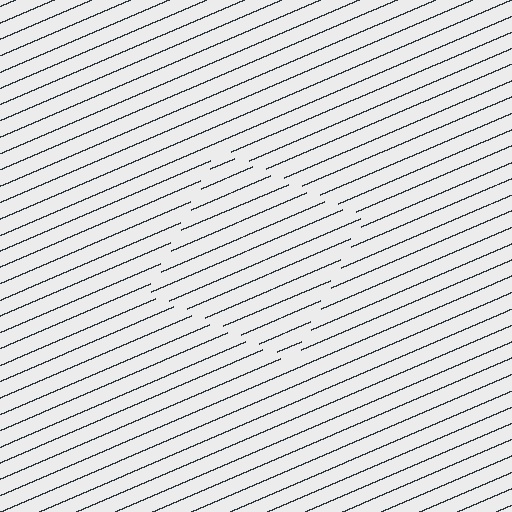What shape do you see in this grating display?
An illusory square. The interior of the shape contains the same grating, shifted by half a period — the contour is defined by the phase discontinuity where line-ends from the inner and outer gratings abut.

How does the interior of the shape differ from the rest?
The interior of the shape contains the same grating, shifted by half a period — the contour is defined by the phase discontinuity where line-ends from the inner and outer gratings abut.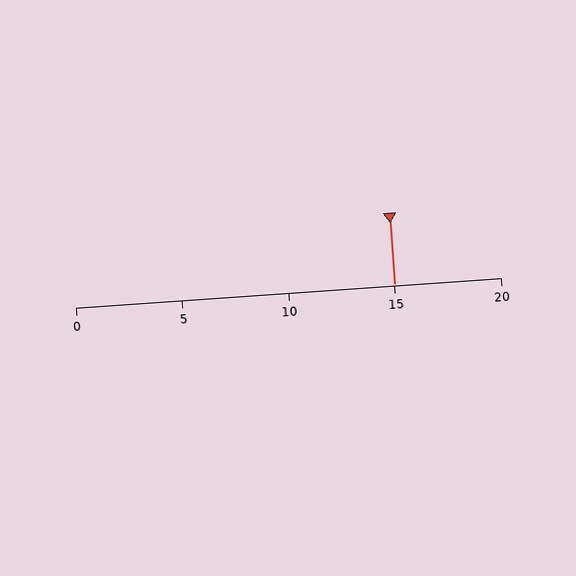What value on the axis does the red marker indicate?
The marker indicates approximately 15.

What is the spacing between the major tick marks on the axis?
The major ticks are spaced 5 apart.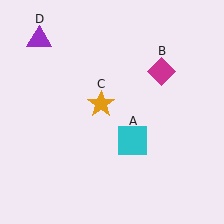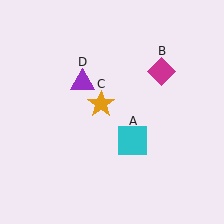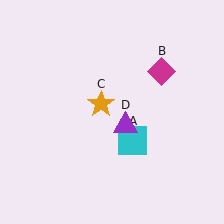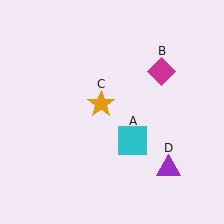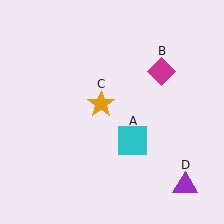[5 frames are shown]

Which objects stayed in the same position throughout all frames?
Cyan square (object A) and magenta diamond (object B) and orange star (object C) remained stationary.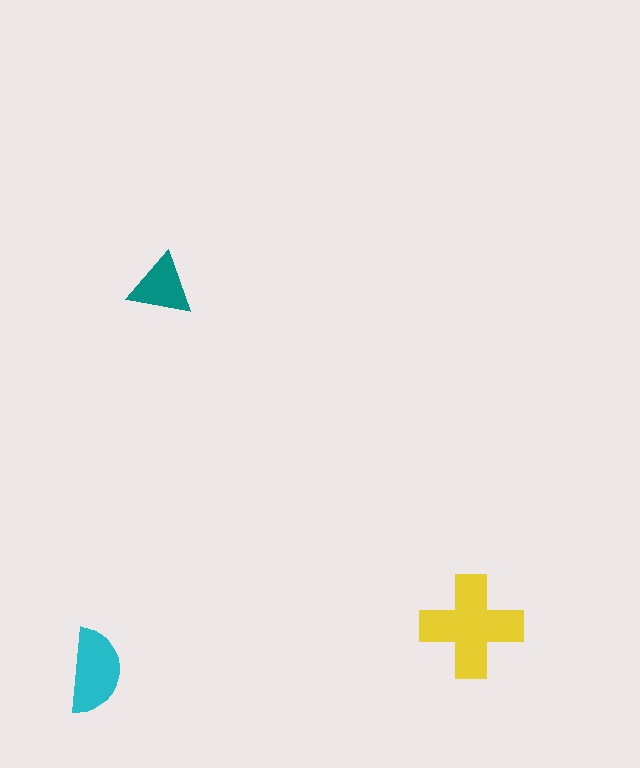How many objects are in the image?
There are 3 objects in the image.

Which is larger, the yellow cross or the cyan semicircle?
The yellow cross.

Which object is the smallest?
The teal triangle.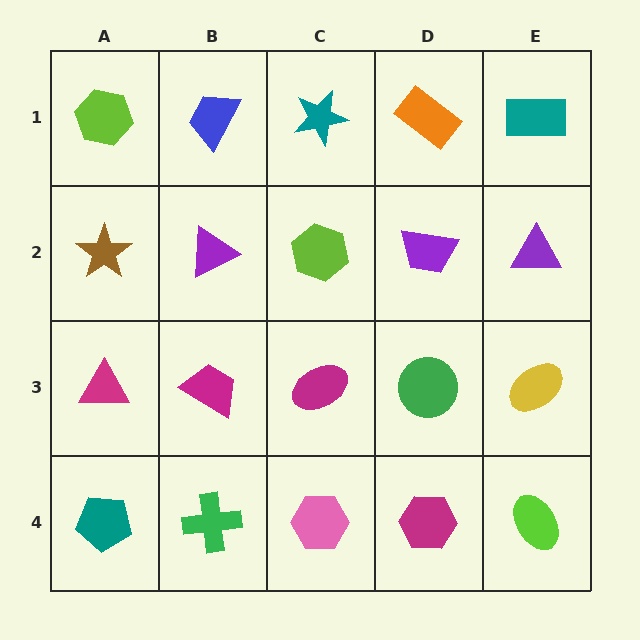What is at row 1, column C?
A teal star.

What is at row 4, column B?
A green cross.